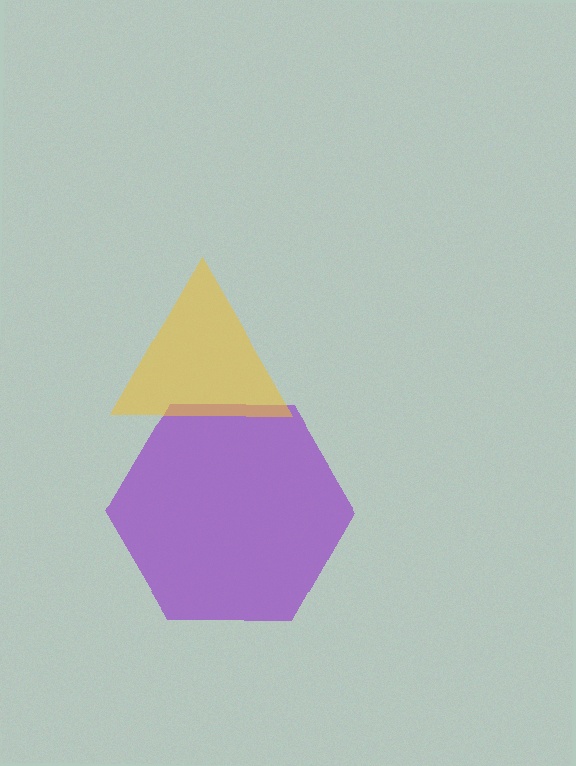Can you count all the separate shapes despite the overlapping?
Yes, there are 2 separate shapes.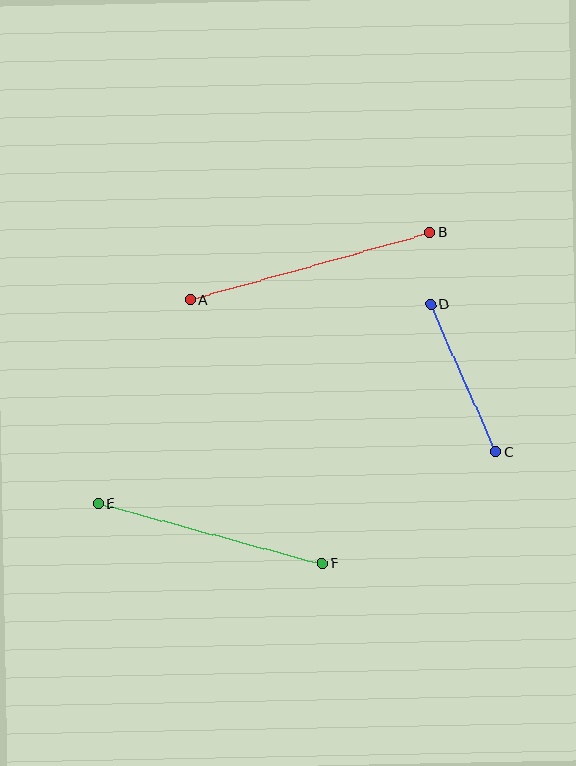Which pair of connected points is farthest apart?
Points A and B are farthest apart.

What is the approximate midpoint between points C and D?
The midpoint is at approximately (463, 378) pixels.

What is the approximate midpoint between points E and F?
The midpoint is at approximately (210, 534) pixels.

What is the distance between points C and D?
The distance is approximately 161 pixels.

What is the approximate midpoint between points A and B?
The midpoint is at approximately (310, 266) pixels.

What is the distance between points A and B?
The distance is approximately 249 pixels.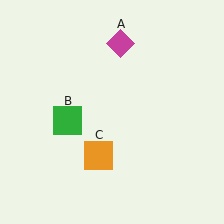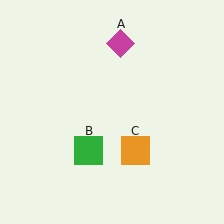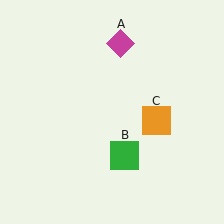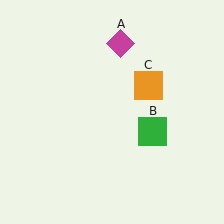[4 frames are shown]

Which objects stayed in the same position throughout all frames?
Magenta diamond (object A) remained stationary.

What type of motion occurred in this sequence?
The green square (object B), orange square (object C) rotated counterclockwise around the center of the scene.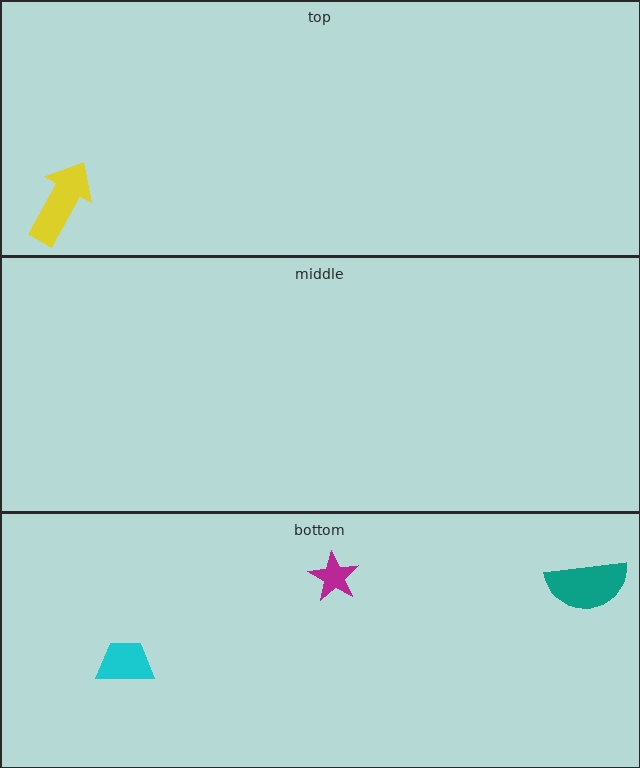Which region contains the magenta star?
The bottom region.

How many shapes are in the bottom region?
3.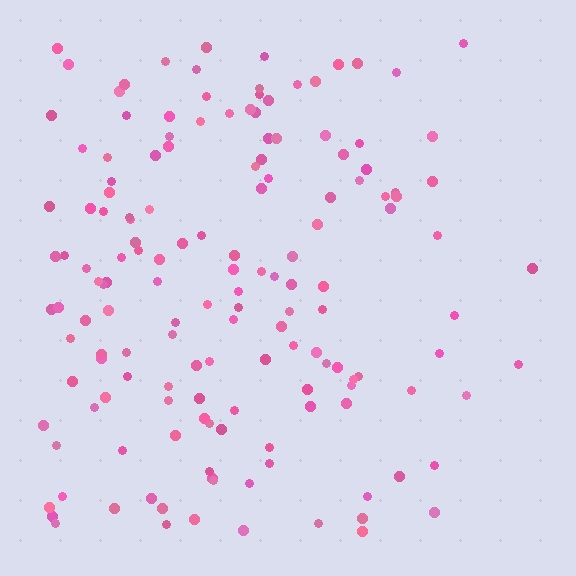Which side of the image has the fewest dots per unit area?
The right.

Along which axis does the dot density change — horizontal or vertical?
Horizontal.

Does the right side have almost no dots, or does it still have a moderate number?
Still a moderate number, just noticeably fewer than the left.